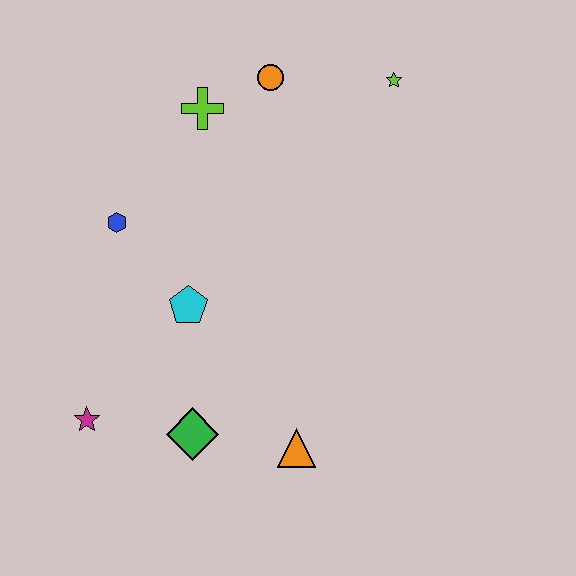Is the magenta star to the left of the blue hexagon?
Yes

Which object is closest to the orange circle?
The lime cross is closest to the orange circle.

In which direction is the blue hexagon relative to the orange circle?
The blue hexagon is to the left of the orange circle.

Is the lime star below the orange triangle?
No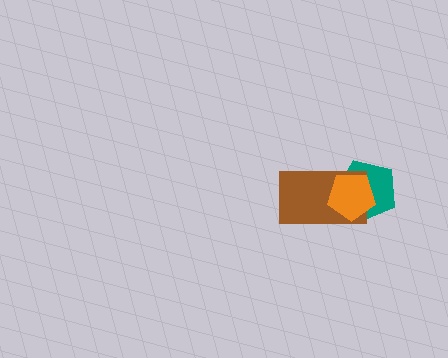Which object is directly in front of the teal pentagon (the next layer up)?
The brown rectangle is directly in front of the teal pentagon.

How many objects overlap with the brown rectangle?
2 objects overlap with the brown rectangle.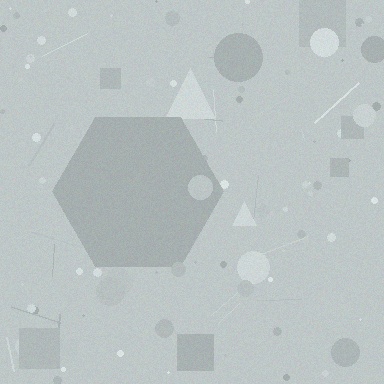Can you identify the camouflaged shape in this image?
The camouflaged shape is a hexagon.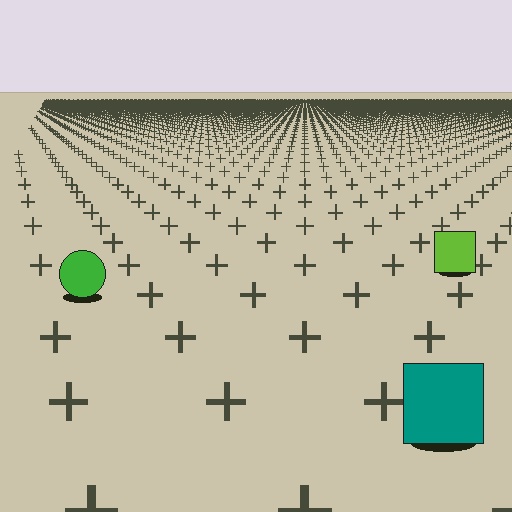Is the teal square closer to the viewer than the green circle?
Yes. The teal square is closer — you can tell from the texture gradient: the ground texture is coarser near it.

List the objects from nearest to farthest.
From nearest to farthest: the teal square, the green circle, the lime square.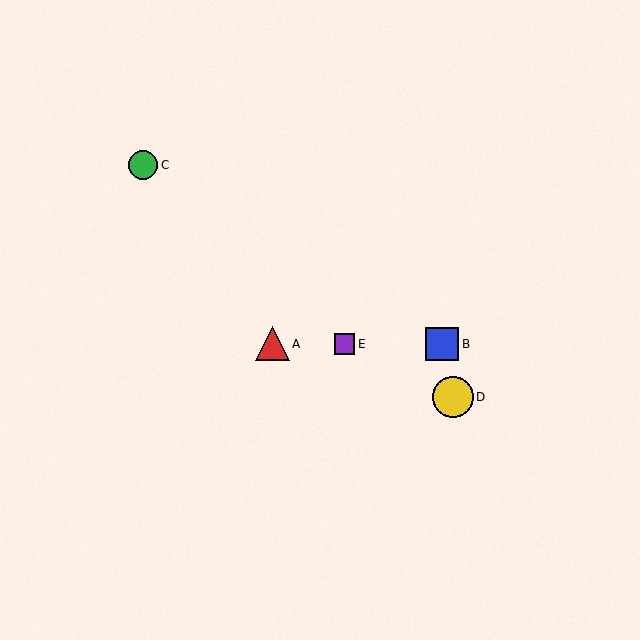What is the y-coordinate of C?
Object C is at y≈165.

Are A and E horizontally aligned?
Yes, both are at y≈344.